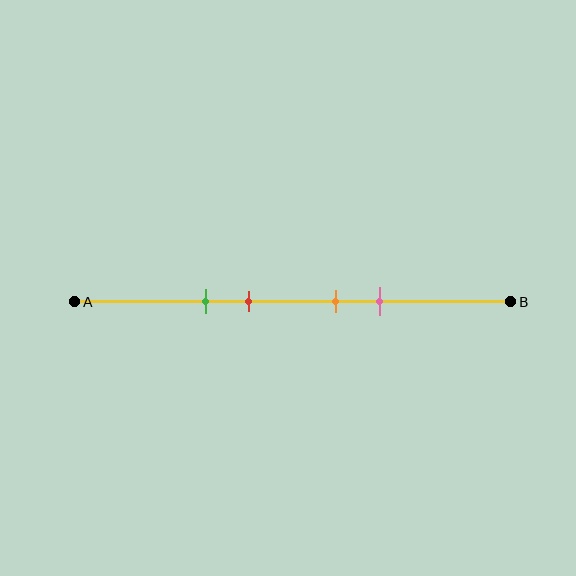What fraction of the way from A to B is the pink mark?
The pink mark is approximately 70% (0.7) of the way from A to B.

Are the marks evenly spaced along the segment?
No, the marks are not evenly spaced.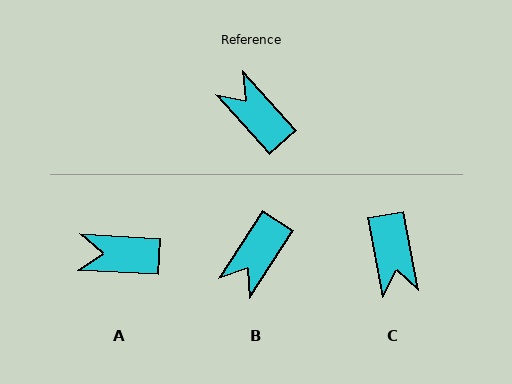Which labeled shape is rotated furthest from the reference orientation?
C, about 149 degrees away.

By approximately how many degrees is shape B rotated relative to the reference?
Approximately 106 degrees counter-clockwise.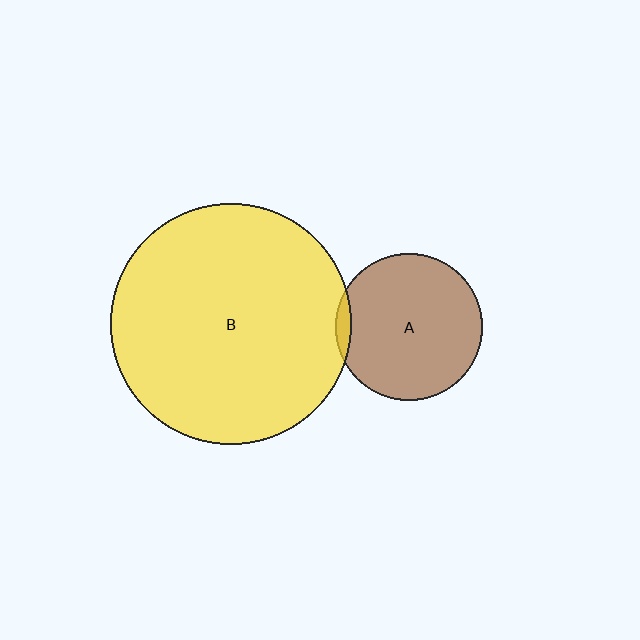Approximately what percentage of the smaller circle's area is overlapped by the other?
Approximately 5%.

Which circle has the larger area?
Circle B (yellow).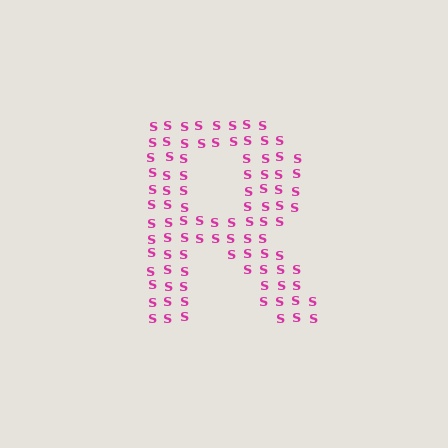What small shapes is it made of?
It is made of small letter S's.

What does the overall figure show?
The overall figure shows the letter R.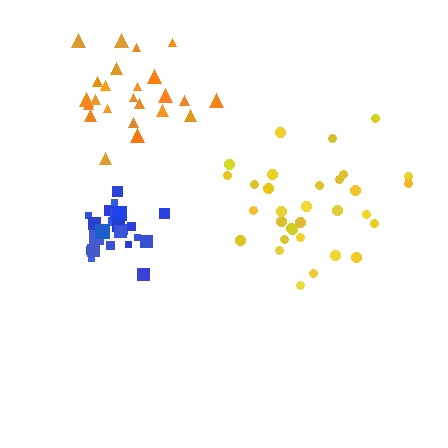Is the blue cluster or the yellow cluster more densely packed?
Blue.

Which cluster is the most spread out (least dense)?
Yellow.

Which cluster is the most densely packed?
Blue.